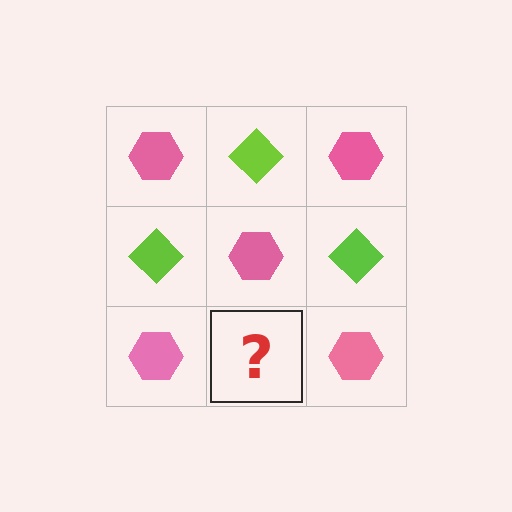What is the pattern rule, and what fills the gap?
The rule is that it alternates pink hexagon and lime diamond in a checkerboard pattern. The gap should be filled with a lime diamond.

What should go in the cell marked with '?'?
The missing cell should contain a lime diamond.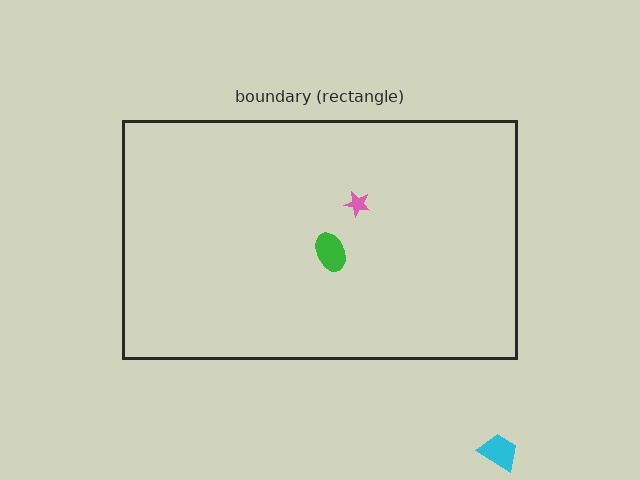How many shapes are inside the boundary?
2 inside, 1 outside.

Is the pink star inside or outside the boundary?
Inside.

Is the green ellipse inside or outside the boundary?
Inside.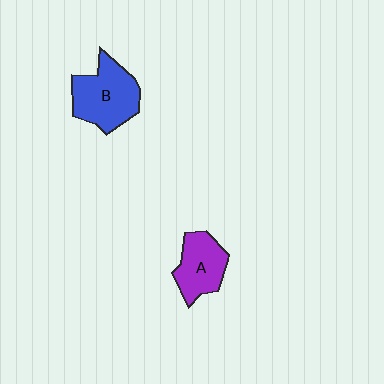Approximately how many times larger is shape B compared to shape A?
Approximately 1.3 times.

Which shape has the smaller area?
Shape A (purple).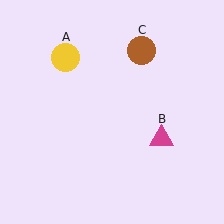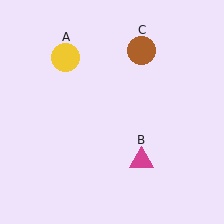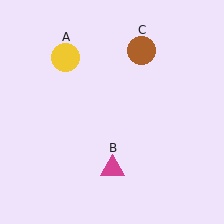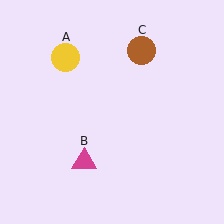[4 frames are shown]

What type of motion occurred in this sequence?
The magenta triangle (object B) rotated clockwise around the center of the scene.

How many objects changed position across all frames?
1 object changed position: magenta triangle (object B).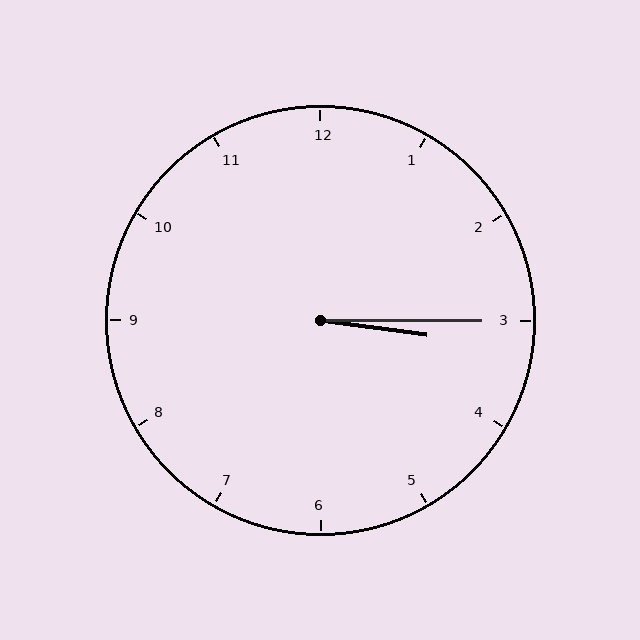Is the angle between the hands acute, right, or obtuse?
It is acute.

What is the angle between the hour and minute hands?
Approximately 8 degrees.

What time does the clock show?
3:15.